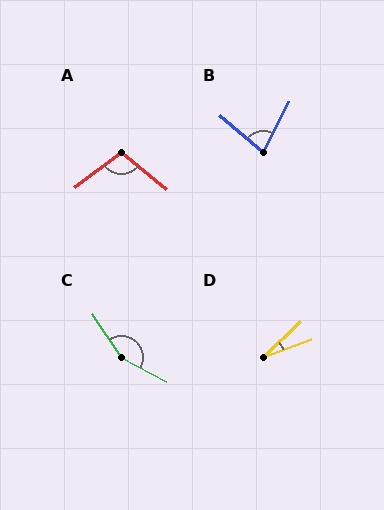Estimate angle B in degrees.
Approximately 77 degrees.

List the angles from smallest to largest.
D (23°), B (77°), A (104°), C (151°).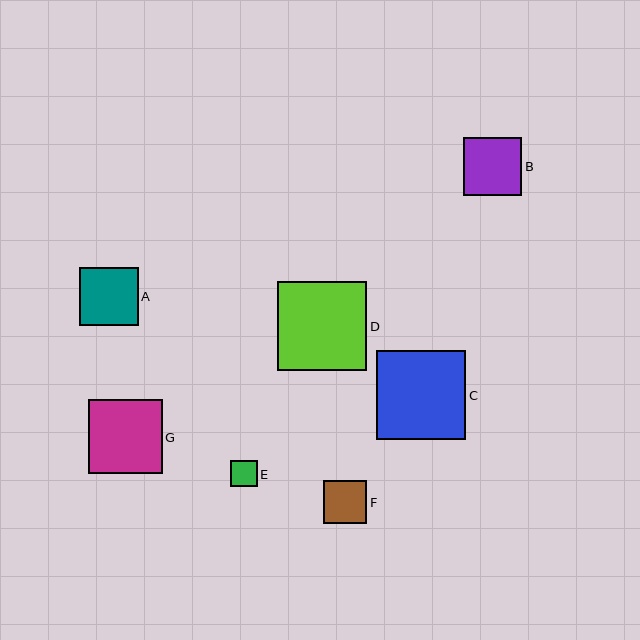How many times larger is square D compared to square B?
Square D is approximately 1.5 times the size of square B.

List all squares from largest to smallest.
From largest to smallest: D, C, G, B, A, F, E.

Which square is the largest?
Square D is the largest with a size of approximately 89 pixels.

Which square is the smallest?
Square E is the smallest with a size of approximately 27 pixels.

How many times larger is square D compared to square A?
Square D is approximately 1.5 times the size of square A.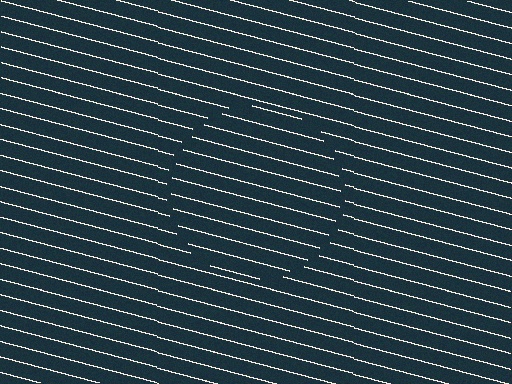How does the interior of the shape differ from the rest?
The interior of the shape contains the same grating, shifted by half a period — the contour is defined by the phase discontinuity where line-ends from the inner and outer gratings abut.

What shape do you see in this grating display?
An illusory circle. The interior of the shape contains the same grating, shifted by half a period — the contour is defined by the phase discontinuity where line-ends from the inner and outer gratings abut.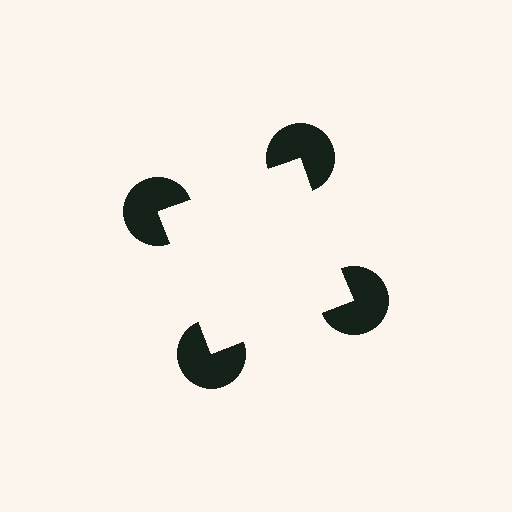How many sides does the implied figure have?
4 sides.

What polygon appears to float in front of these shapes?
An illusory square — its edges are inferred from the aligned wedge cuts in the pac-man discs, not physically drawn.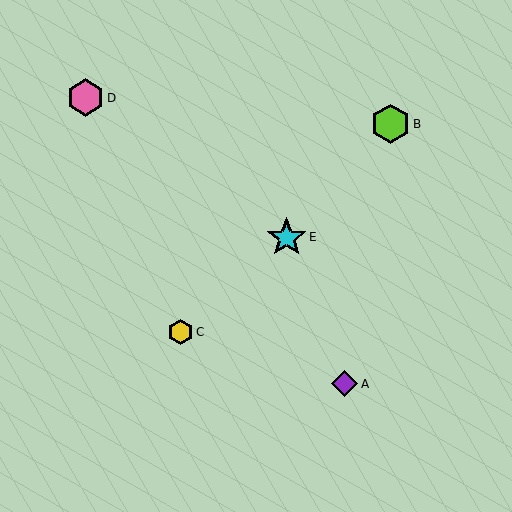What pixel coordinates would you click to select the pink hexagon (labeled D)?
Click at (86, 98) to select the pink hexagon D.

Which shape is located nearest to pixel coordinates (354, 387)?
The purple diamond (labeled A) at (345, 384) is nearest to that location.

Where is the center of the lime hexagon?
The center of the lime hexagon is at (391, 124).